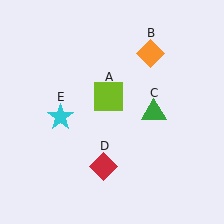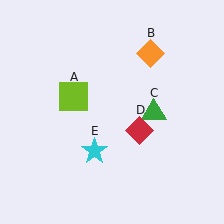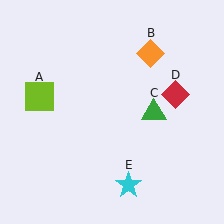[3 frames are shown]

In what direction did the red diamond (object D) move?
The red diamond (object D) moved up and to the right.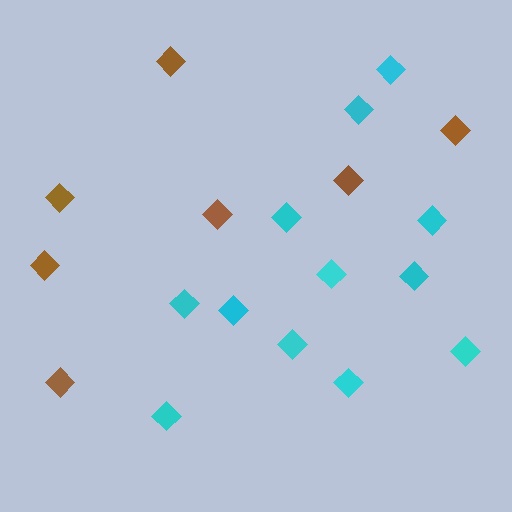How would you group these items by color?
There are 2 groups: one group of brown diamonds (7) and one group of cyan diamonds (12).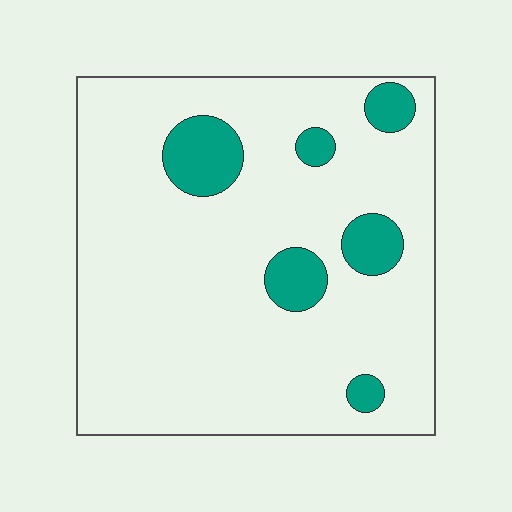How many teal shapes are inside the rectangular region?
6.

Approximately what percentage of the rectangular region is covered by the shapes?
Approximately 10%.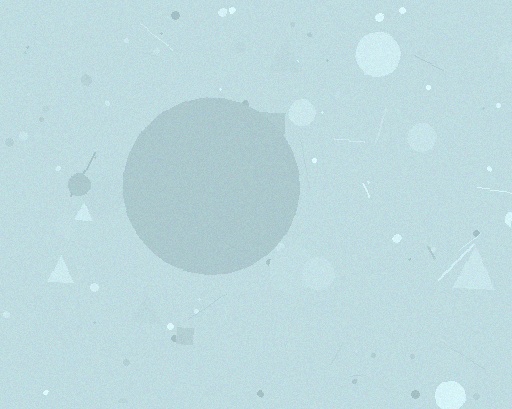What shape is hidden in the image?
A circle is hidden in the image.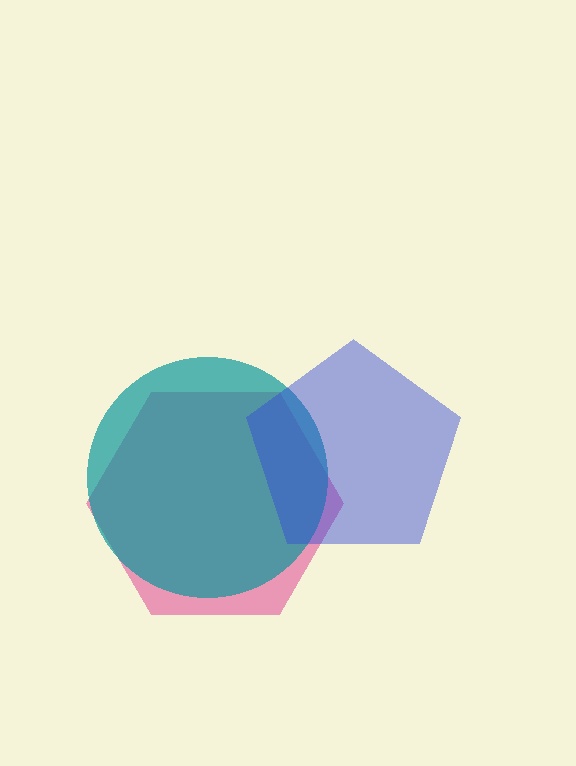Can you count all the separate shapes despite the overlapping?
Yes, there are 3 separate shapes.